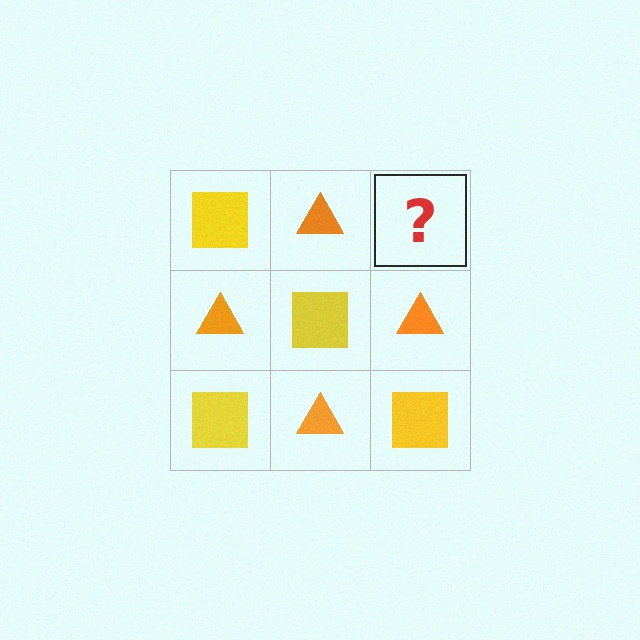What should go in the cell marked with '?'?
The missing cell should contain a yellow square.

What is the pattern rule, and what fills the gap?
The rule is that it alternates yellow square and orange triangle in a checkerboard pattern. The gap should be filled with a yellow square.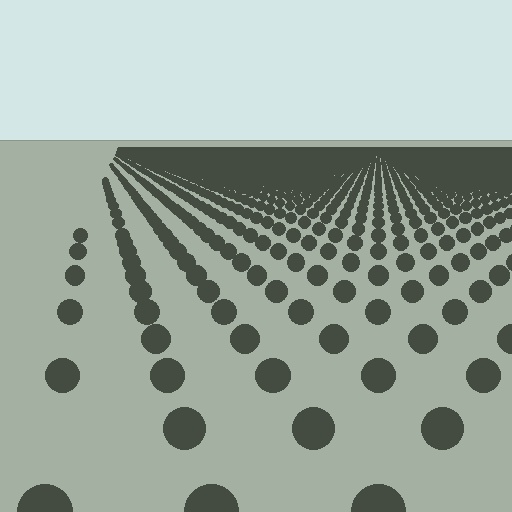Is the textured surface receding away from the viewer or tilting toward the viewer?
The surface is receding away from the viewer. Texture elements get smaller and denser toward the top.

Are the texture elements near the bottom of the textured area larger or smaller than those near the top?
Larger. Near the bottom, elements are closer to the viewer and appear at a bigger on-screen size.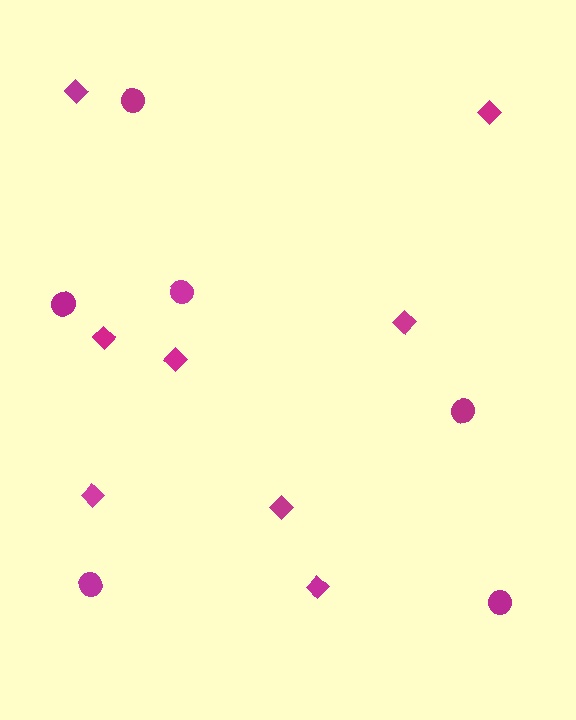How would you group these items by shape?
There are 2 groups: one group of circles (6) and one group of diamonds (8).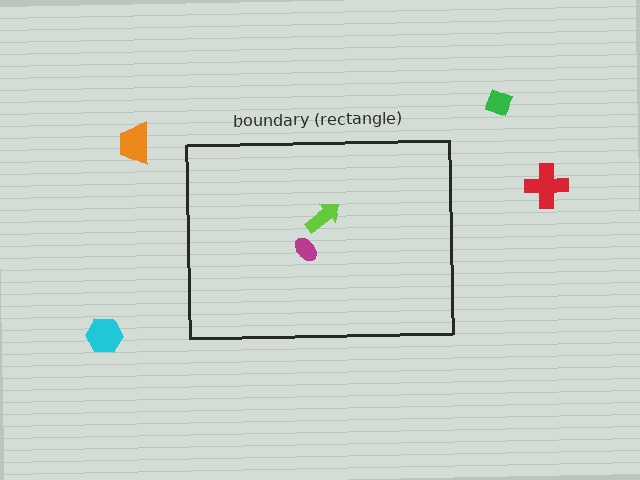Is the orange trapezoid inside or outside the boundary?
Outside.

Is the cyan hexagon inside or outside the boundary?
Outside.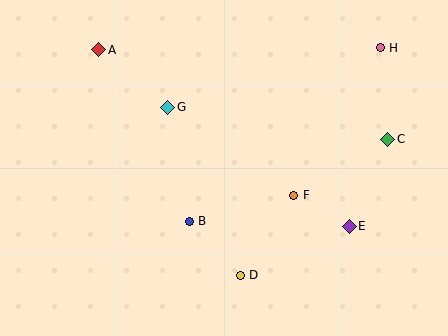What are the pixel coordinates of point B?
Point B is at (189, 221).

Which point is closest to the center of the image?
Point B at (189, 221) is closest to the center.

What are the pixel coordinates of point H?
Point H is at (380, 48).